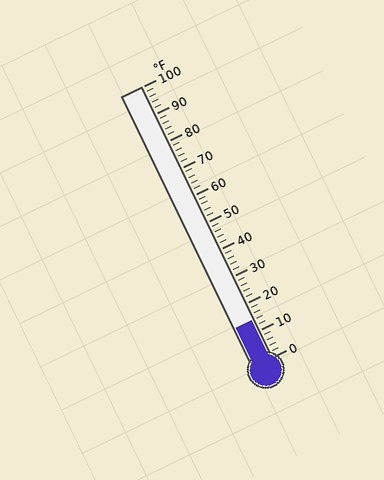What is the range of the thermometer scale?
The thermometer scale ranges from 0°F to 100°F.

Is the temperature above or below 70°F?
The temperature is below 70°F.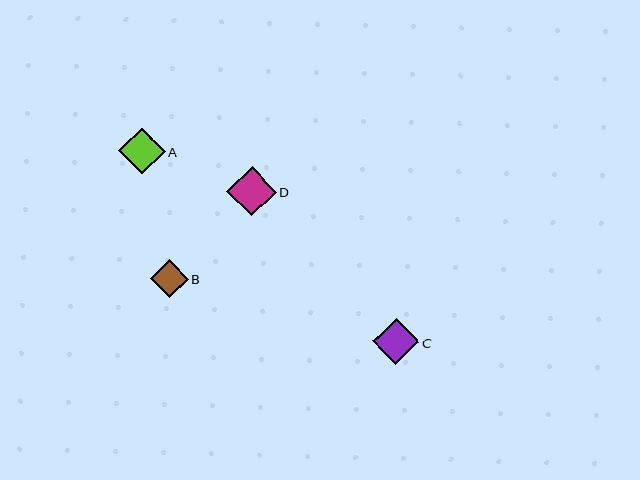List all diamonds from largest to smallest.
From largest to smallest: D, A, C, B.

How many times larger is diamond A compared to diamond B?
Diamond A is approximately 1.2 times the size of diamond B.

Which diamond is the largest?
Diamond D is the largest with a size of approximately 49 pixels.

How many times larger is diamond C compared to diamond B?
Diamond C is approximately 1.2 times the size of diamond B.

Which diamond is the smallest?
Diamond B is the smallest with a size of approximately 38 pixels.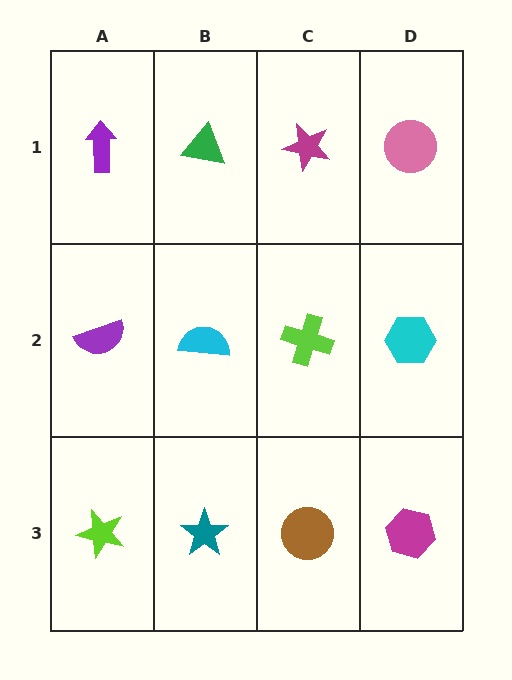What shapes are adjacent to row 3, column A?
A purple semicircle (row 2, column A), a teal star (row 3, column B).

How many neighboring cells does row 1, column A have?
2.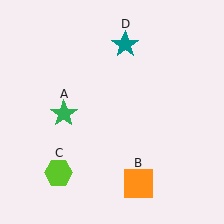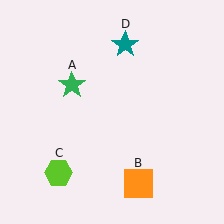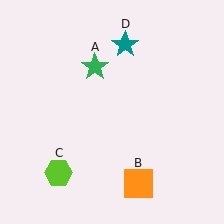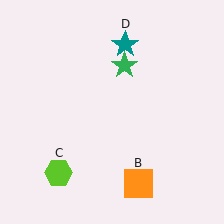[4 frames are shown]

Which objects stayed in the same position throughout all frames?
Orange square (object B) and lime hexagon (object C) and teal star (object D) remained stationary.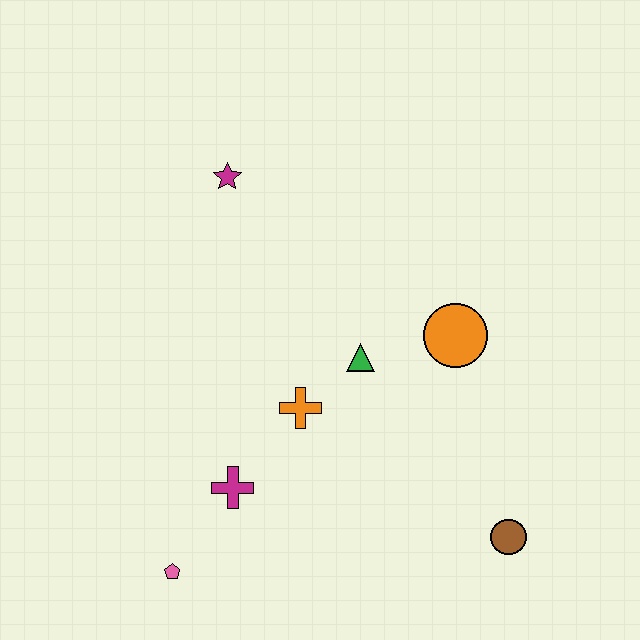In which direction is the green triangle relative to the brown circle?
The green triangle is above the brown circle.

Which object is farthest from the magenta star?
The brown circle is farthest from the magenta star.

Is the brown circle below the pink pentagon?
No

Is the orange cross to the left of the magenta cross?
No